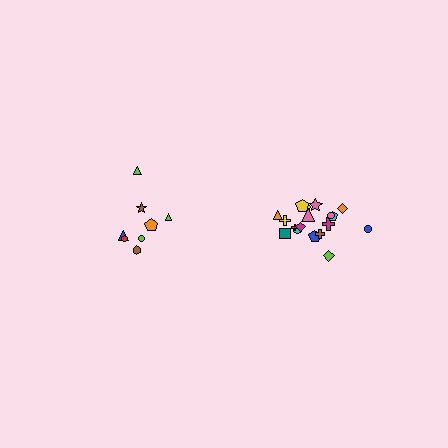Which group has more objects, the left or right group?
The right group.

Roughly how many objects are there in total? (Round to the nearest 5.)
Roughly 25 objects in total.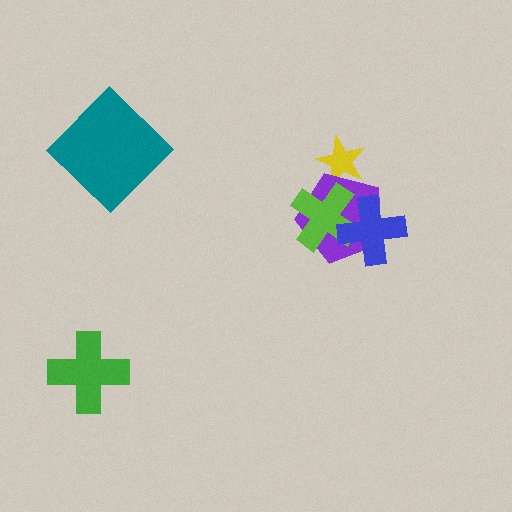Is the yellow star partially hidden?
Yes, it is partially covered by another shape.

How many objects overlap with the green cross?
0 objects overlap with the green cross.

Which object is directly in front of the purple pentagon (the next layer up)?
The lime cross is directly in front of the purple pentagon.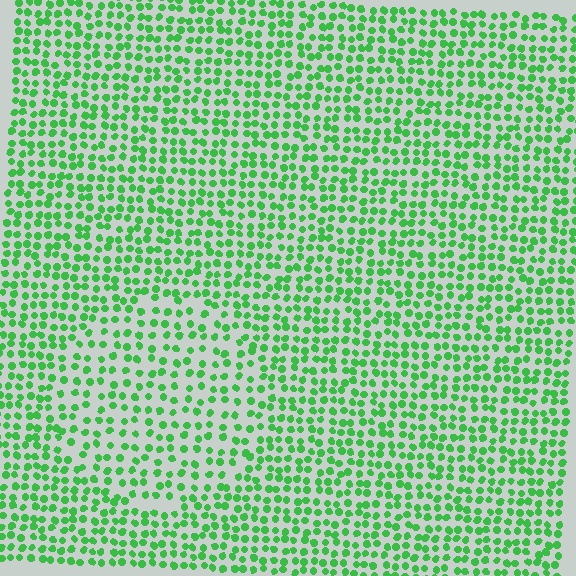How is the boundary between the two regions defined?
The boundary is defined by a change in element density (approximately 1.5x ratio). All elements are the same color, size, and shape.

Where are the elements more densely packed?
The elements are more densely packed outside the circle boundary.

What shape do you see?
I see a circle.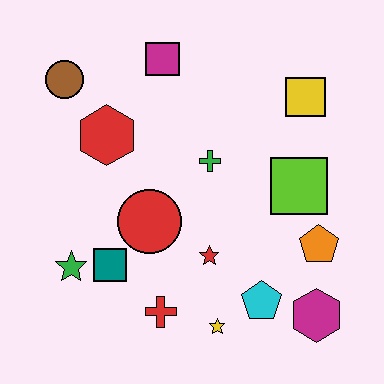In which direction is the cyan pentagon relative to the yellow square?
The cyan pentagon is below the yellow square.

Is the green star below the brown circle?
Yes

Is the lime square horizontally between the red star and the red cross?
No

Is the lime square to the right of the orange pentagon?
No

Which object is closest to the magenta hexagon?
The cyan pentagon is closest to the magenta hexagon.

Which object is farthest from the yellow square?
The green star is farthest from the yellow square.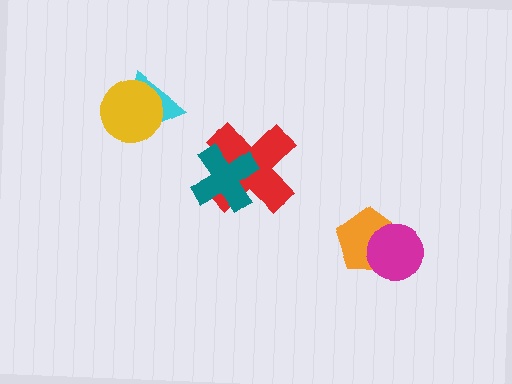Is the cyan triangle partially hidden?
Yes, it is partially covered by another shape.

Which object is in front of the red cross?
The teal cross is in front of the red cross.